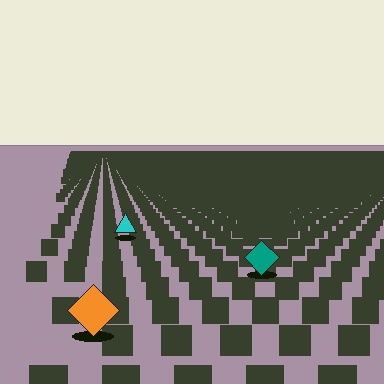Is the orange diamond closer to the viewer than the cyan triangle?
Yes. The orange diamond is closer — you can tell from the texture gradient: the ground texture is coarser near it.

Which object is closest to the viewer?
The orange diamond is closest. The texture marks near it are larger and more spread out.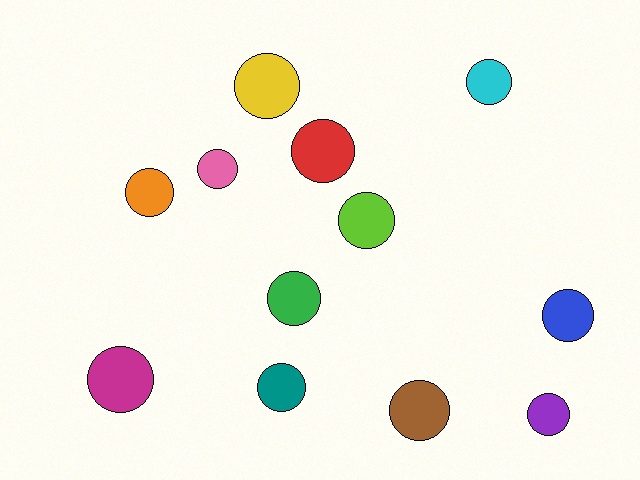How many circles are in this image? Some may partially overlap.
There are 12 circles.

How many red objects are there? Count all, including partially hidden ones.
There is 1 red object.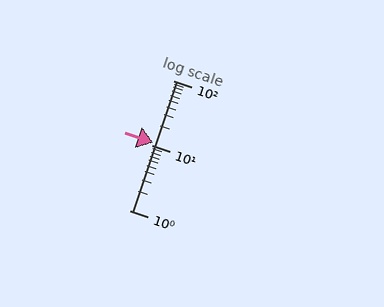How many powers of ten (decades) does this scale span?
The scale spans 2 decades, from 1 to 100.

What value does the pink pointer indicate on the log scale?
The pointer indicates approximately 11.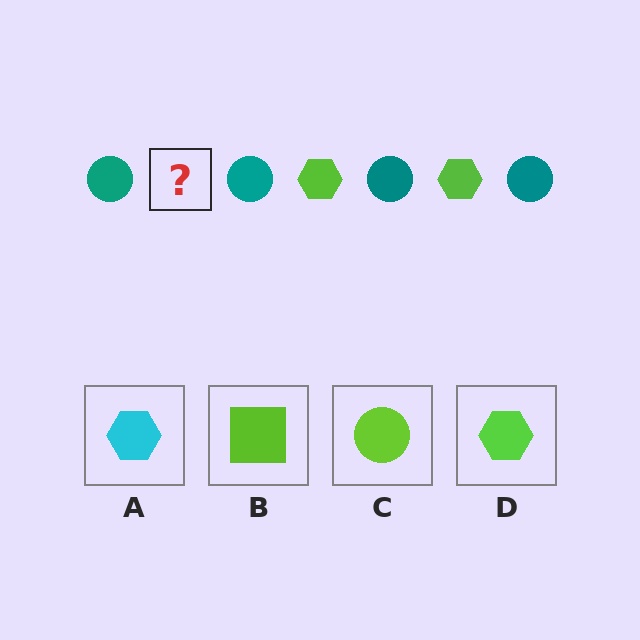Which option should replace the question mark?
Option D.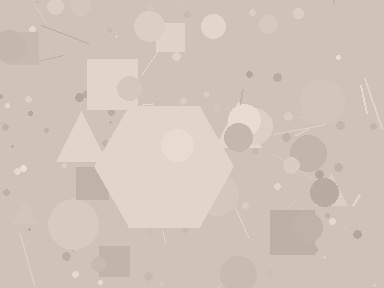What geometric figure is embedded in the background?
A hexagon is embedded in the background.